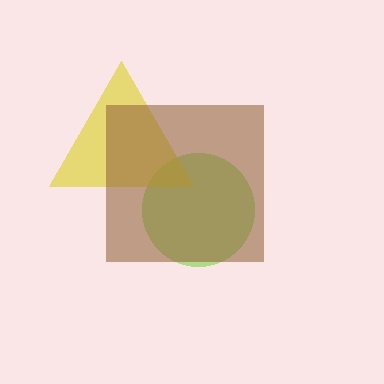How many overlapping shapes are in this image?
There are 3 overlapping shapes in the image.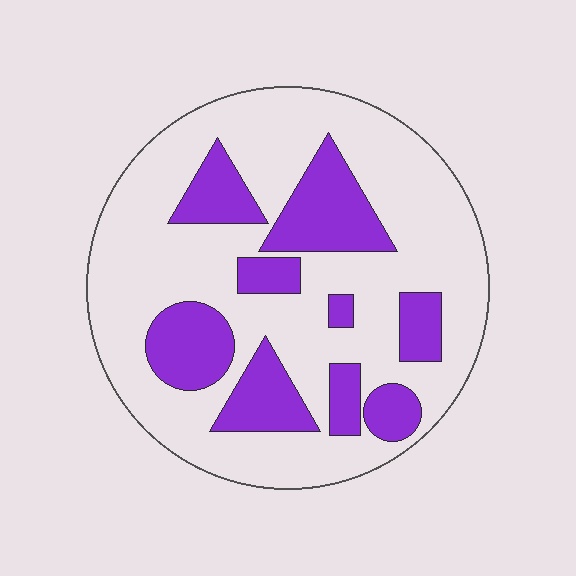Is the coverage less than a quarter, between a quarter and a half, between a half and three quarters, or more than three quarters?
Between a quarter and a half.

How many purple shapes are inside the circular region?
9.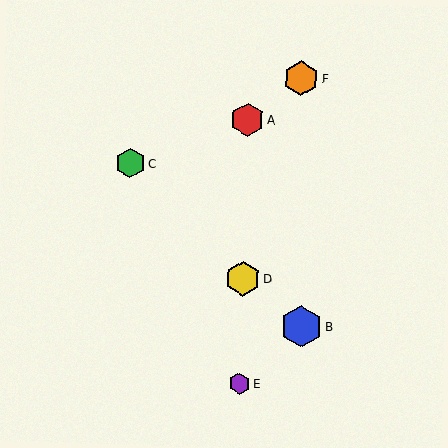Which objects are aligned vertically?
Objects A, D, E are aligned vertically.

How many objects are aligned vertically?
3 objects (A, D, E) are aligned vertically.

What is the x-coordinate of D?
Object D is at x≈243.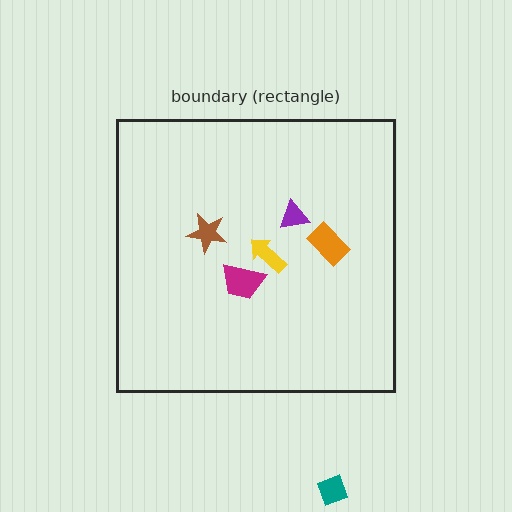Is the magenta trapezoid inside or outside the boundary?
Inside.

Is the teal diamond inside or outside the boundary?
Outside.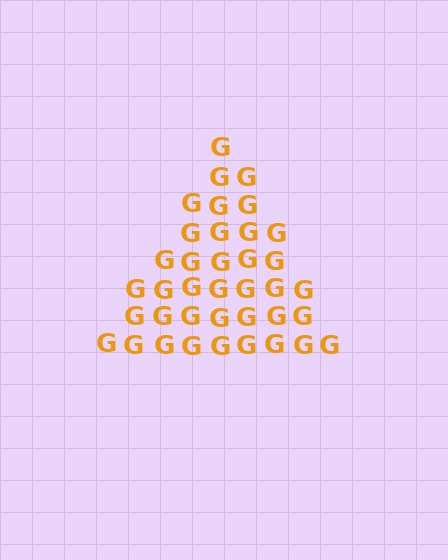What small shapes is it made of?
It is made of small letter G's.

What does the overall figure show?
The overall figure shows a triangle.